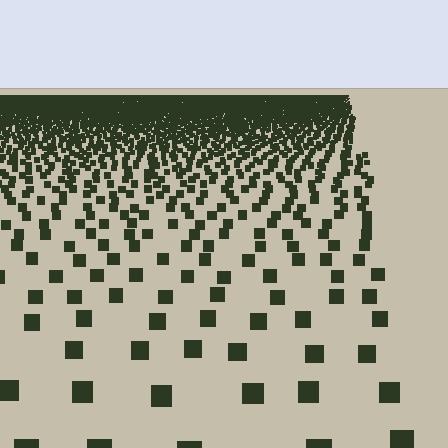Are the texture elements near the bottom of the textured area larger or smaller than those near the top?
Larger. Near the bottom, elements are closer to the viewer and appear at a bigger on-screen size.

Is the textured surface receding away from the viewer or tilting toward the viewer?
The surface is receding away from the viewer. Texture elements get smaller and denser toward the top.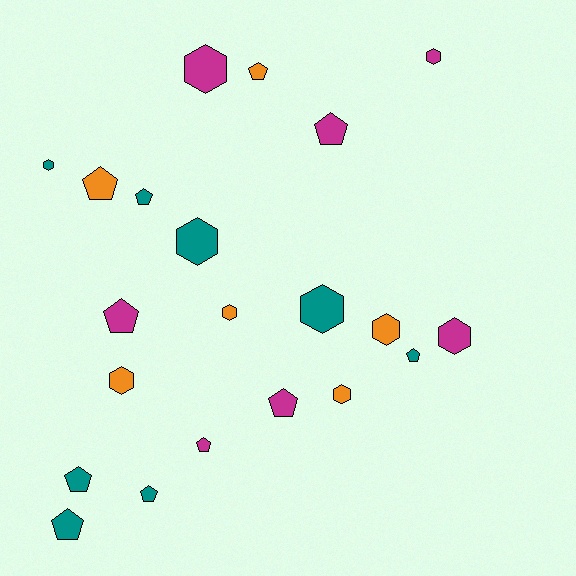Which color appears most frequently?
Teal, with 8 objects.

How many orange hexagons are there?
There are 4 orange hexagons.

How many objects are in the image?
There are 21 objects.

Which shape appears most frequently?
Pentagon, with 11 objects.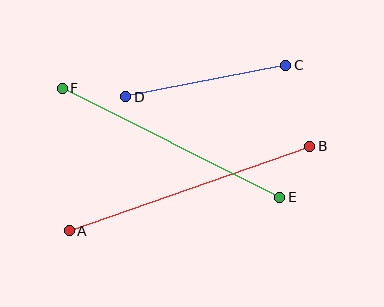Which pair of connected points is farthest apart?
Points A and B are farthest apart.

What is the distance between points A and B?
The distance is approximately 255 pixels.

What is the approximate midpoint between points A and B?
The midpoint is at approximately (189, 188) pixels.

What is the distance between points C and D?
The distance is approximately 163 pixels.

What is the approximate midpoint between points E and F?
The midpoint is at approximately (171, 143) pixels.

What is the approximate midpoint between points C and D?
The midpoint is at approximately (206, 81) pixels.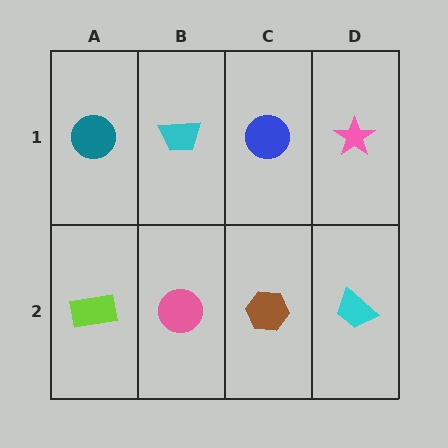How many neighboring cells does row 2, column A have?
2.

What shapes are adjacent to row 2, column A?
A teal circle (row 1, column A), a pink circle (row 2, column B).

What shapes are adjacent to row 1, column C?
A brown hexagon (row 2, column C), a cyan trapezoid (row 1, column B), a pink star (row 1, column D).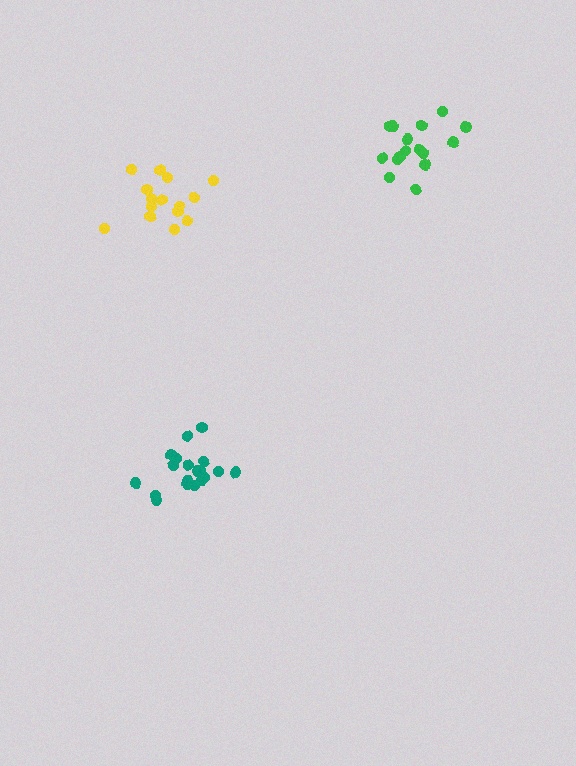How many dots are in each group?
Group 1: 19 dots, Group 2: 16 dots, Group 3: 15 dots (50 total).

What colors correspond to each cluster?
The clusters are colored: teal, green, yellow.